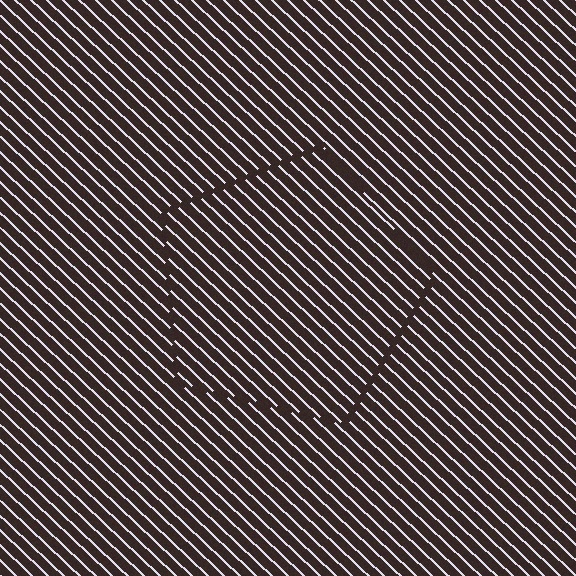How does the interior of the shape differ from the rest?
The interior of the shape contains the same grating, shifted by half a period — the contour is defined by the phase discontinuity where line-ends from the inner and outer gratings abut.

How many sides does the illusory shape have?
5 sides — the line-ends trace a pentagon.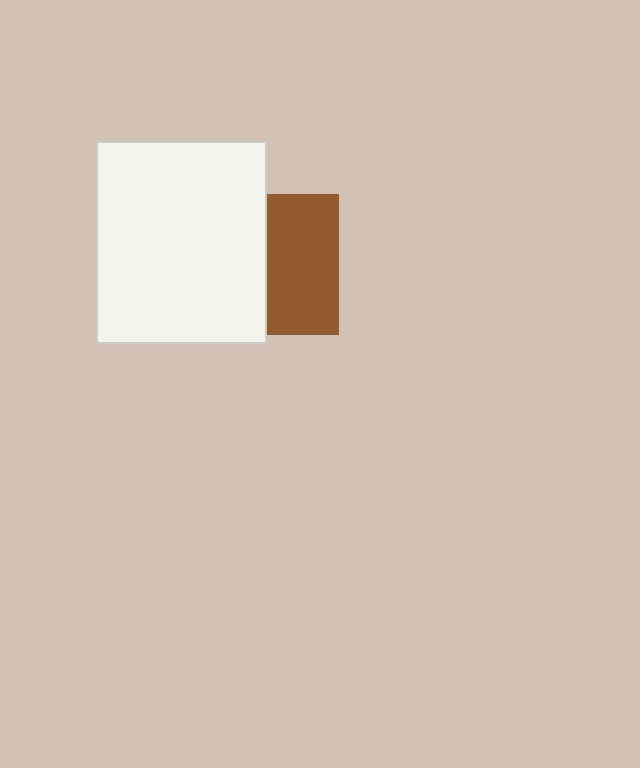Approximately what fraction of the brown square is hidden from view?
Roughly 49% of the brown square is hidden behind the white rectangle.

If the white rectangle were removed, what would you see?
You would see the complete brown square.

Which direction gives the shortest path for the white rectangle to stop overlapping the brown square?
Moving left gives the shortest separation.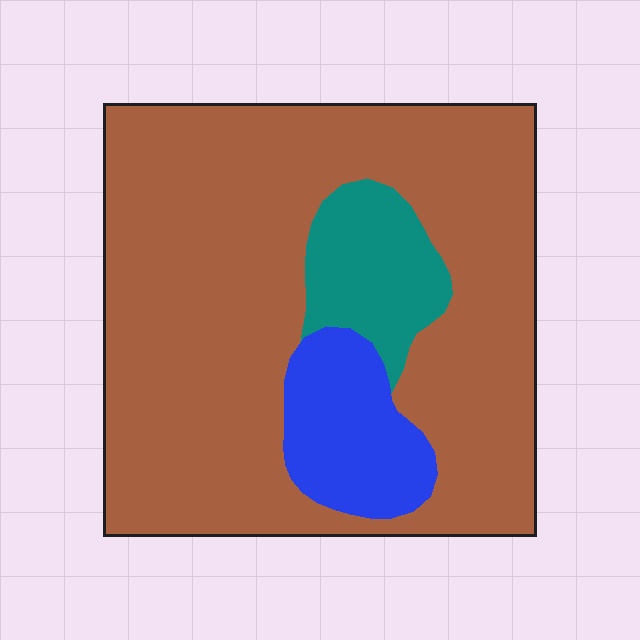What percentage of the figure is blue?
Blue covers 11% of the figure.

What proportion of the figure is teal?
Teal takes up about one tenth (1/10) of the figure.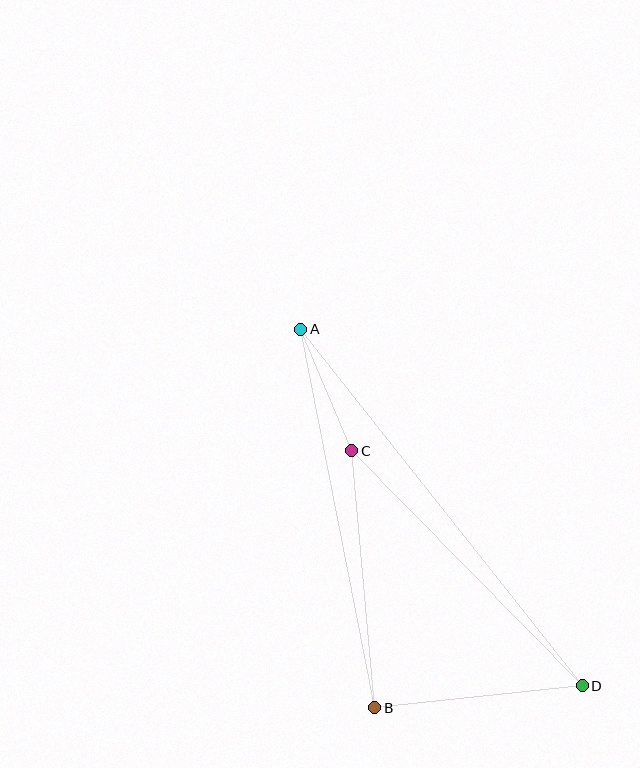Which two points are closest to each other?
Points A and C are closest to each other.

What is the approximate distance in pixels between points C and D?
The distance between C and D is approximately 329 pixels.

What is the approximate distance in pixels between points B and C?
The distance between B and C is approximately 258 pixels.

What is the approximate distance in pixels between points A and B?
The distance between A and B is approximately 386 pixels.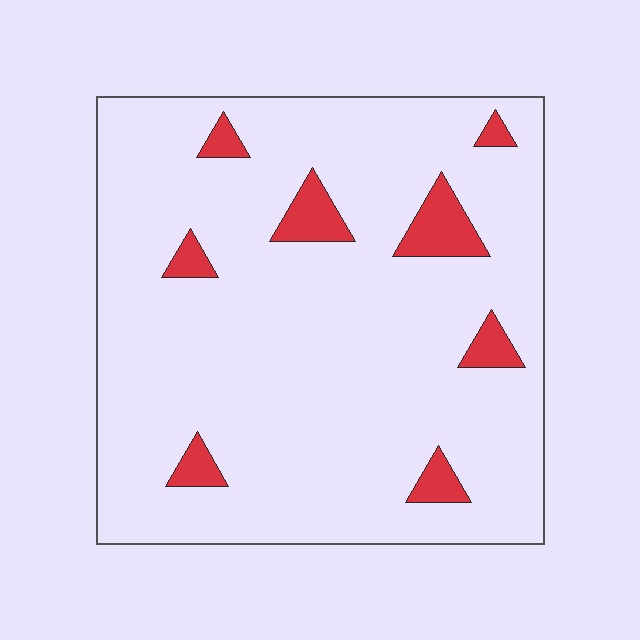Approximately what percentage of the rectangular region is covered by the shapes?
Approximately 10%.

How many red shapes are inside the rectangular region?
8.